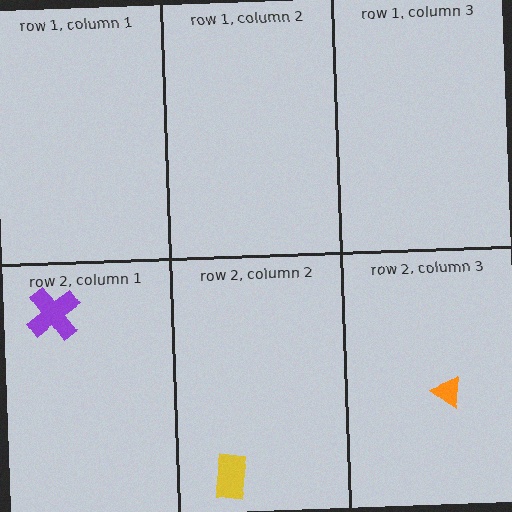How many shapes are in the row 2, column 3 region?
1.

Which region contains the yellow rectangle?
The row 2, column 2 region.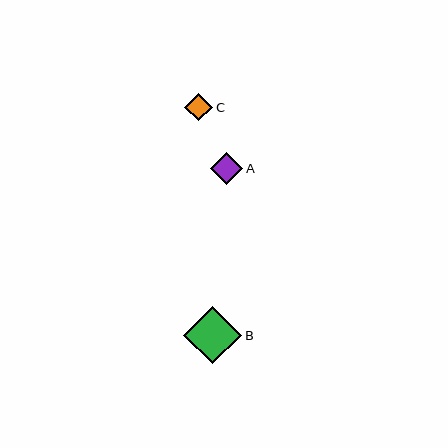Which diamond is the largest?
Diamond B is the largest with a size of approximately 58 pixels.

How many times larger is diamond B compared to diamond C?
Diamond B is approximately 2.1 times the size of diamond C.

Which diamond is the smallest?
Diamond C is the smallest with a size of approximately 28 pixels.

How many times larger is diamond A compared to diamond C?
Diamond A is approximately 1.2 times the size of diamond C.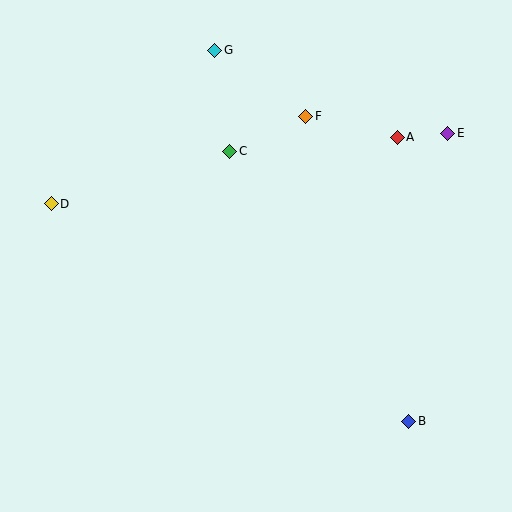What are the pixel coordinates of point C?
Point C is at (230, 151).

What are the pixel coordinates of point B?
Point B is at (409, 421).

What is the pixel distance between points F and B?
The distance between F and B is 322 pixels.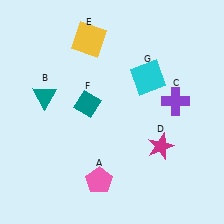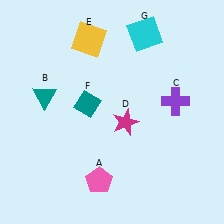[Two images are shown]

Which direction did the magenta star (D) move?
The magenta star (D) moved left.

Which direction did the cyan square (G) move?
The cyan square (G) moved up.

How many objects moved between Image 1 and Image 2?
2 objects moved between the two images.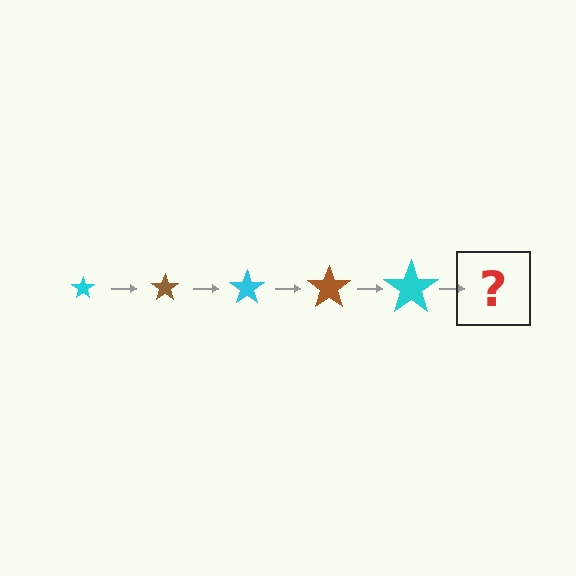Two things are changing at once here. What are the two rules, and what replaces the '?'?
The two rules are that the star grows larger each step and the color cycles through cyan and brown. The '?' should be a brown star, larger than the previous one.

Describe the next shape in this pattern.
It should be a brown star, larger than the previous one.